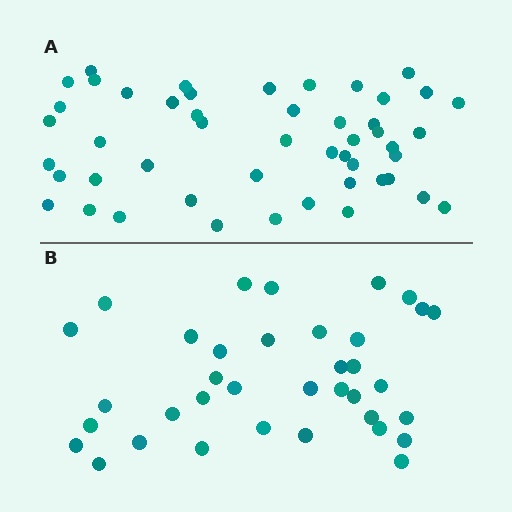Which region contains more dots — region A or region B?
Region A (the top region) has more dots.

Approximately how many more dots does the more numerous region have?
Region A has approximately 15 more dots than region B.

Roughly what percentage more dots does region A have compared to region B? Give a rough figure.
About 35% more.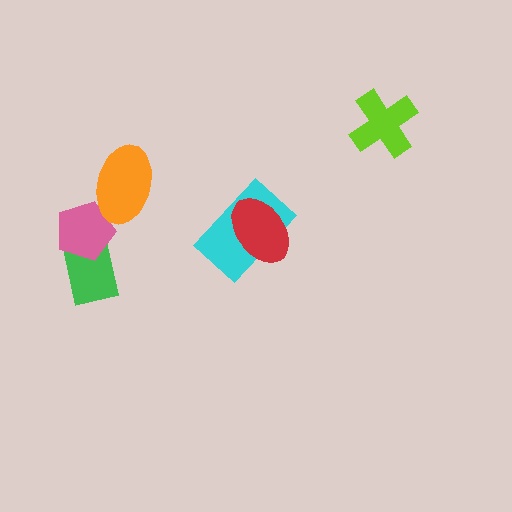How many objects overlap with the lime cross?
0 objects overlap with the lime cross.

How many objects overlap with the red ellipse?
1 object overlaps with the red ellipse.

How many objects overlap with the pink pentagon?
2 objects overlap with the pink pentagon.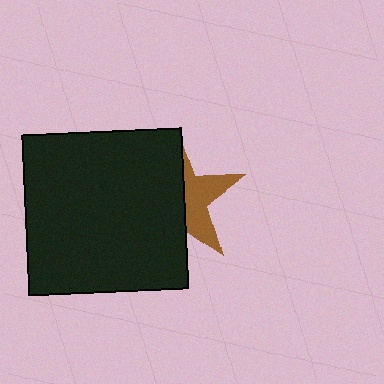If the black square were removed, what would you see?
You would see the complete brown star.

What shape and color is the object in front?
The object in front is a black square.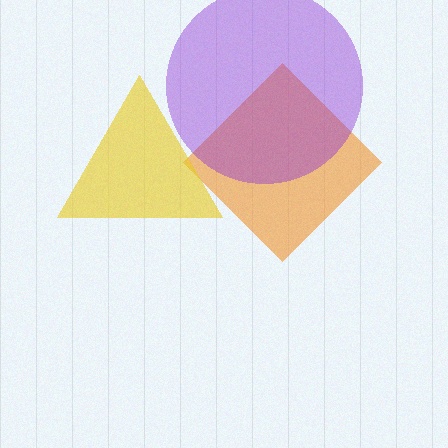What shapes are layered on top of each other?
The layered shapes are: an orange diamond, a purple circle, a yellow triangle.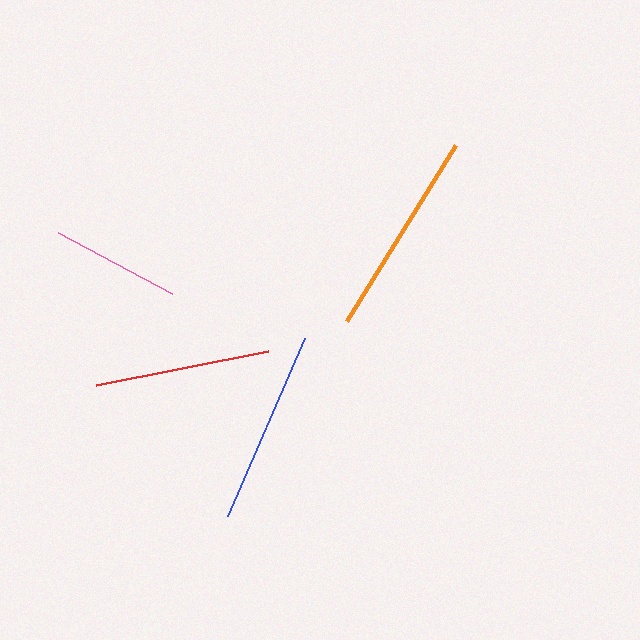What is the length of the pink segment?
The pink segment is approximately 129 pixels long.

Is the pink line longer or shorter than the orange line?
The orange line is longer than the pink line.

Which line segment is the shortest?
The pink line is the shortest at approximately 129 pixels.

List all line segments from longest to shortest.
From longest to shortest: orange, blue, red, pink.